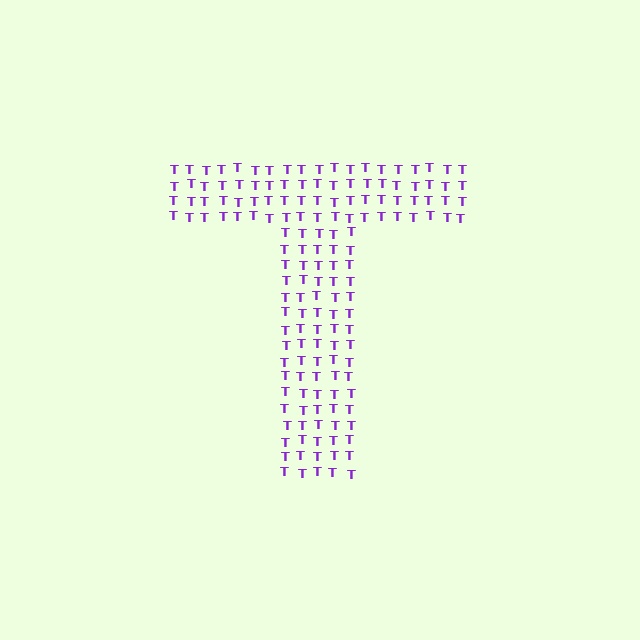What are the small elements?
The small elements are letter T's.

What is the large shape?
The large shape is the letter T.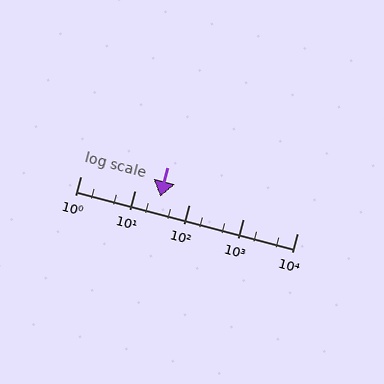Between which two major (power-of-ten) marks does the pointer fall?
The pointer is between 10 and 100.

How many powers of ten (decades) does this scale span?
The scale spans 4 decades, from 1 to 10000.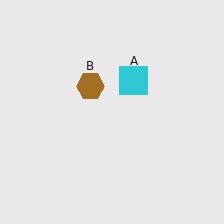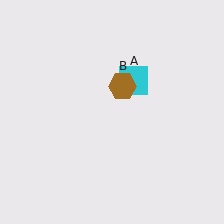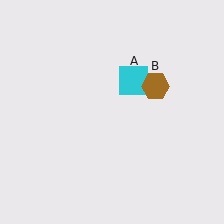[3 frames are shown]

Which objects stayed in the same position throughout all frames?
Cyan square (object A) remained stationary.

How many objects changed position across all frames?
1 object changed position: brown hexagon (object B).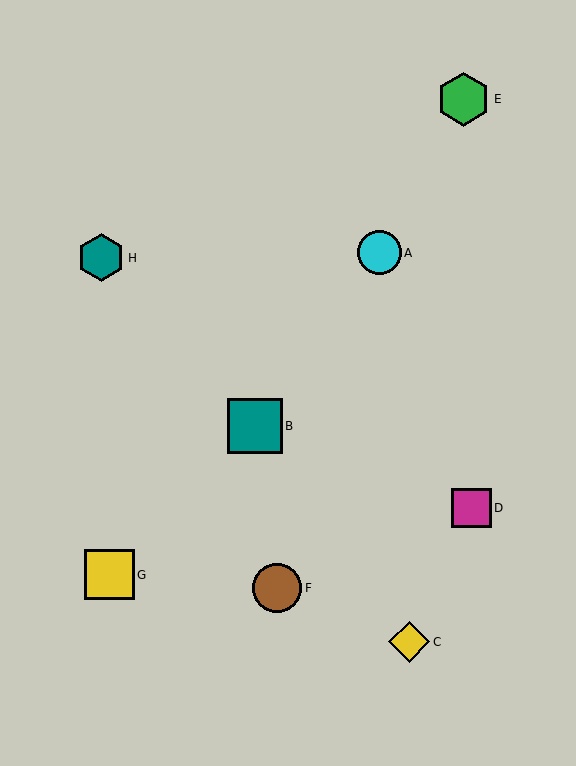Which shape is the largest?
The teal square (labeled B) is the largest.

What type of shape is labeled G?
Shape G is a yellow square.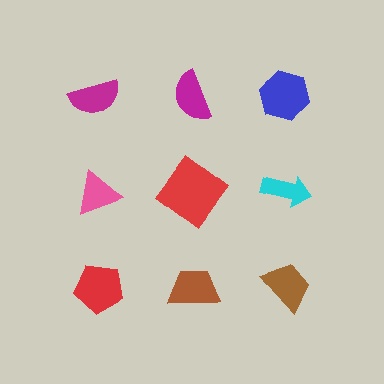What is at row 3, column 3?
A brown trapezoid.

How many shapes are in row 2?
3 shapes.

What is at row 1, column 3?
A blue hexagon.